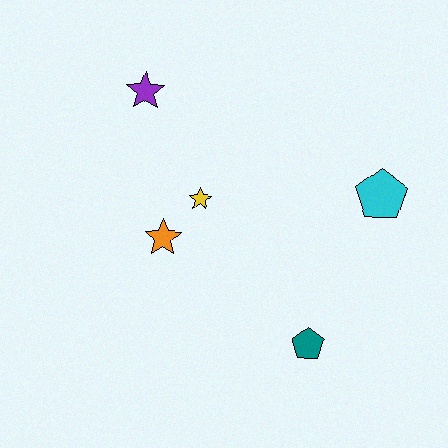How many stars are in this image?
There are 3 stars.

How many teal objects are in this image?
There is 1 teal object.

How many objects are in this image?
There are 5 objects.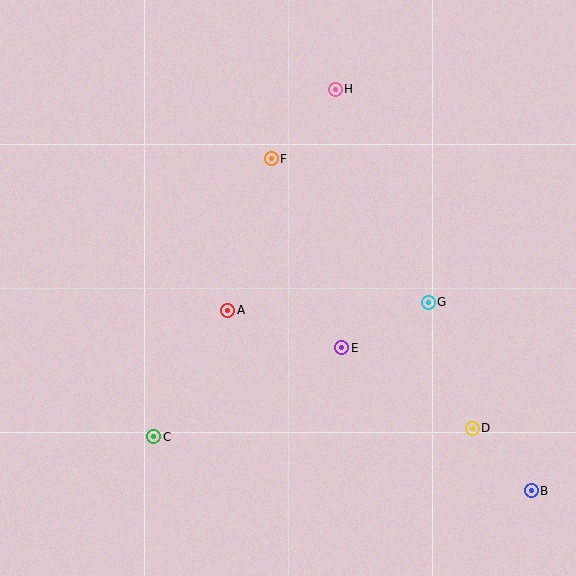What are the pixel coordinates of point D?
Point D is at (472, 428).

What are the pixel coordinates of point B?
Point B is at (531, 491).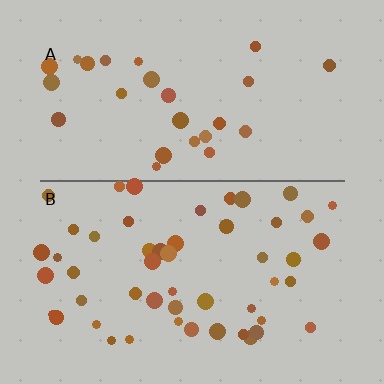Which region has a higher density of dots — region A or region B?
B (the bottom).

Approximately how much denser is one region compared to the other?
Approximately 1.9× — region B over region A.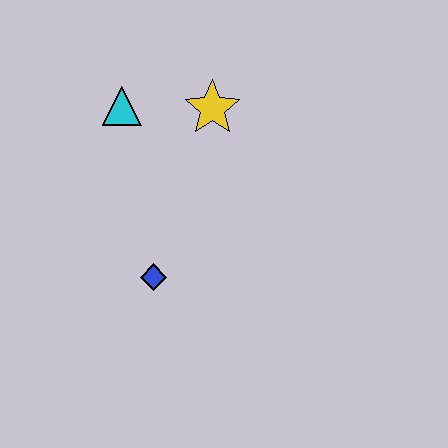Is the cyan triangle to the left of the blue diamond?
Yes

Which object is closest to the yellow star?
The cyan triangle is closest to the yellow star.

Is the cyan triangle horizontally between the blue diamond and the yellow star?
No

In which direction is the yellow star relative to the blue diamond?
The yellow star is above the blue diamond.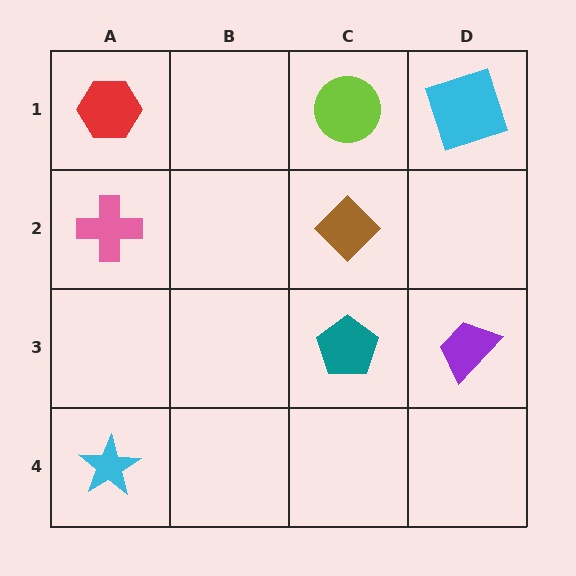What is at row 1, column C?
A lime circle.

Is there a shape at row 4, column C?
No, that cell is empty.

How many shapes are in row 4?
1 shape.